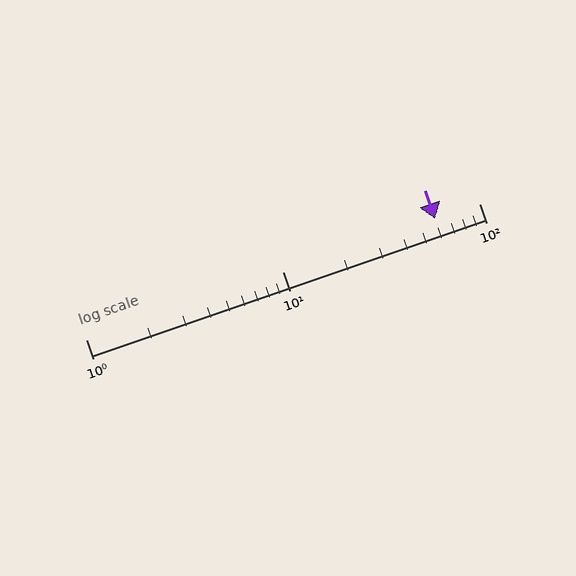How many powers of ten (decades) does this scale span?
The scale spans 2 decades, from 1 to 100.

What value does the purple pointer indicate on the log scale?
The pointer indicates approximately 60.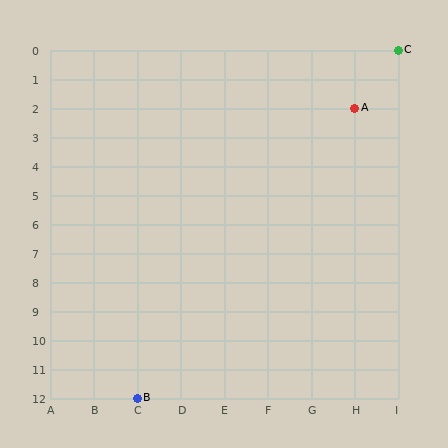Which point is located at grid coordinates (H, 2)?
Point A is at (H, 2).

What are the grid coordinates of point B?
Point B is at grid coordinates (C, 12).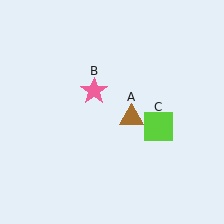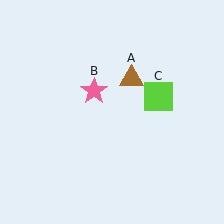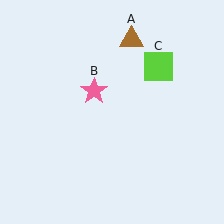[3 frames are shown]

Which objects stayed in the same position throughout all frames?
Pink star (object B) remained stationary.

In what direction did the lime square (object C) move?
The lime square (object C) moved up.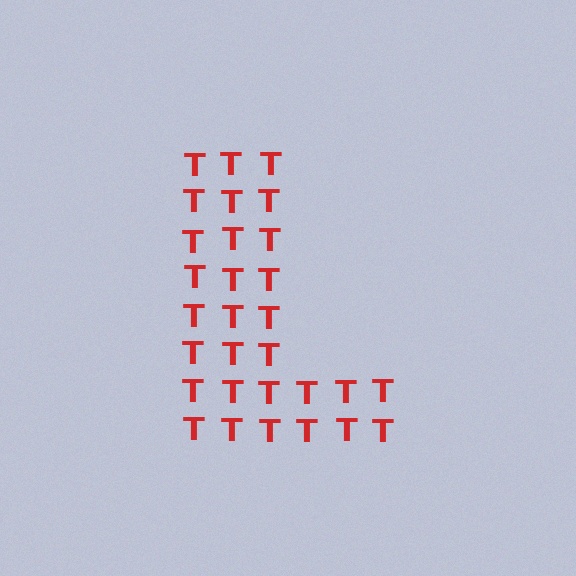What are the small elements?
The small elements are letter T's.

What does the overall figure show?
The overall figure shows the letter L.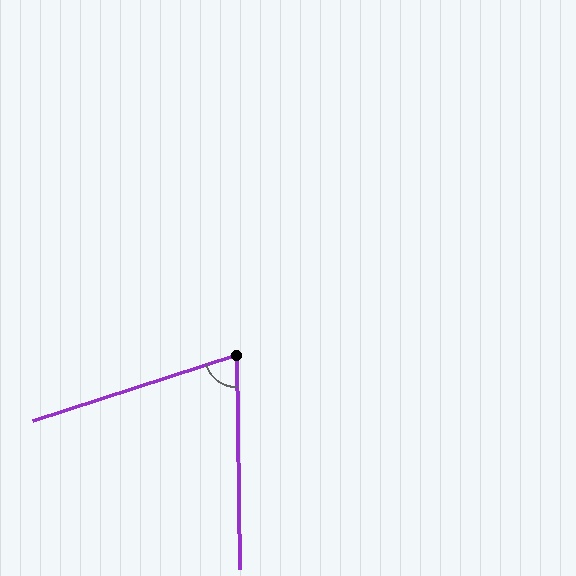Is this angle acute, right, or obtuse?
It is acute.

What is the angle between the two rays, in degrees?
Approximately 73 degrees.